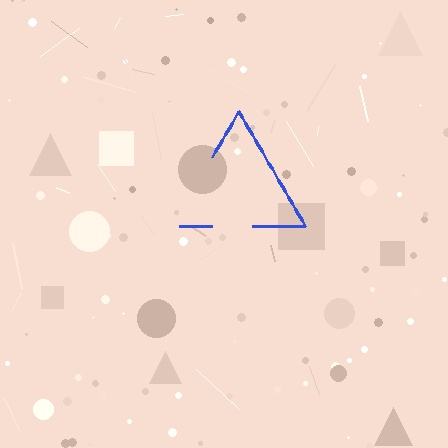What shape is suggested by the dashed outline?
The dashed outline suggests a triangle.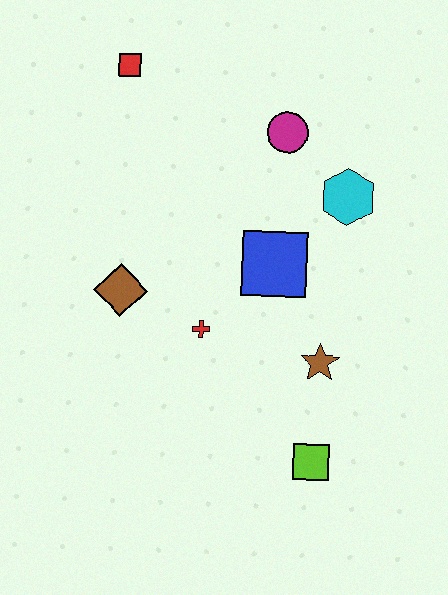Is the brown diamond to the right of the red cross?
No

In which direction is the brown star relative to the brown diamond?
The brown star is to the right of the brown diamond.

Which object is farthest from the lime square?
The red square is farthest from the lime square.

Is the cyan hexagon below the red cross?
No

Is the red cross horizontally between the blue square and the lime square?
No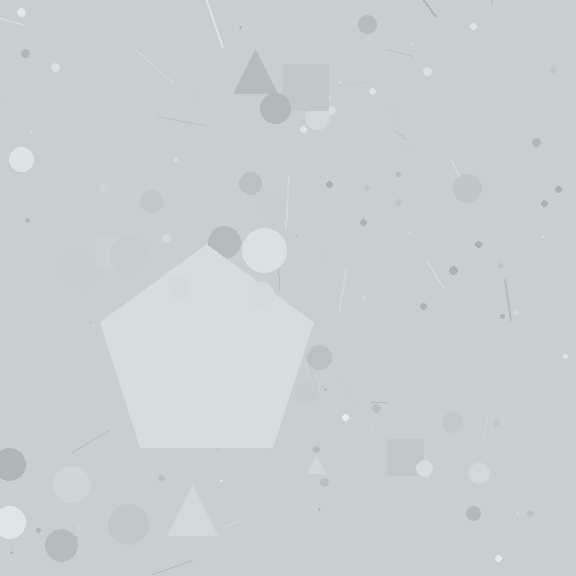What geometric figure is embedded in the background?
A pentagon is embedded in the background.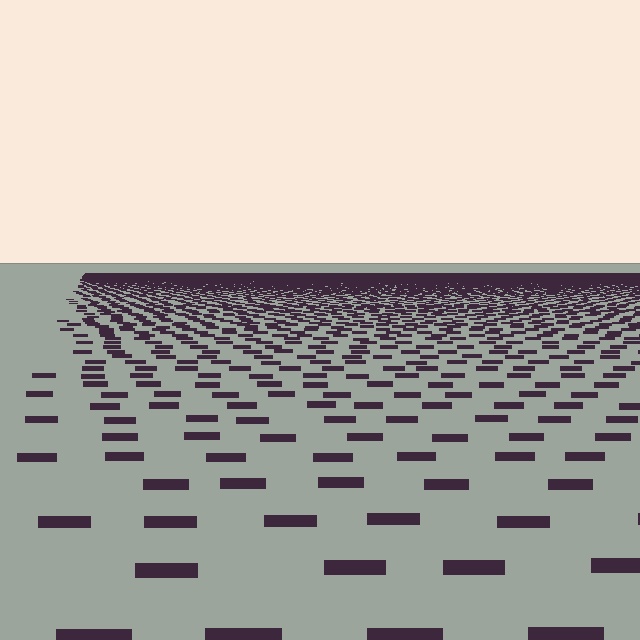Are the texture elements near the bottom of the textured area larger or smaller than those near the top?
Larger. Near the bottom, elements are closer to the viewer and appear at a bigger on-screen size.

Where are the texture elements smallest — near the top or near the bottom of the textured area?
Near the top.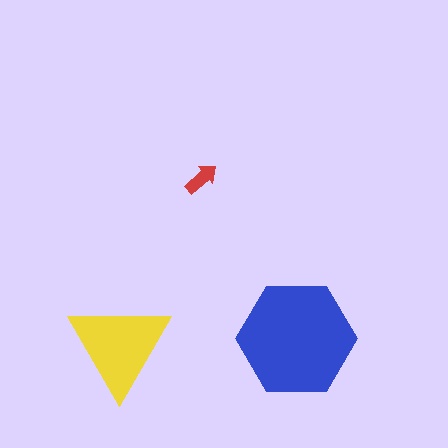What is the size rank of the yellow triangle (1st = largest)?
2nd.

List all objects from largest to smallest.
The blue hexagon, the yellow triangle, the red arrow.